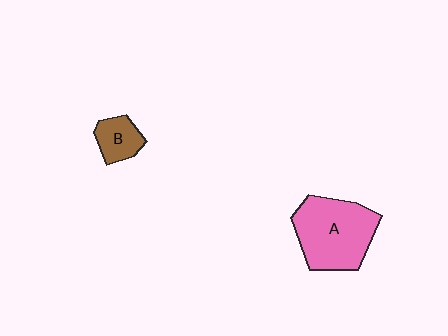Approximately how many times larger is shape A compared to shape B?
Approximately 2.8 times.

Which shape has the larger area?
Shape A (pink).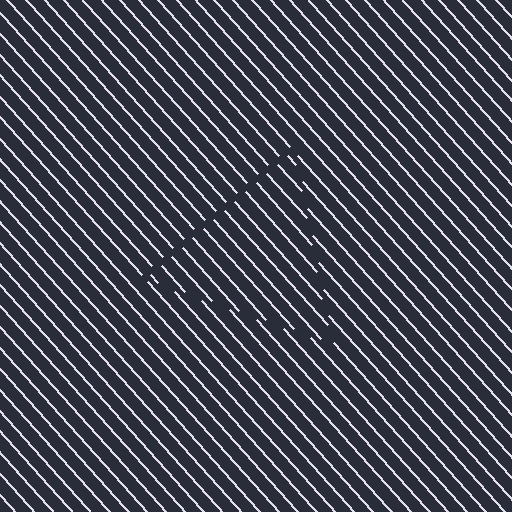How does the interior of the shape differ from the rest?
The interior of the shape contains the same grating, shifted by half a period — the contour is defined by the phase discontinuity where line-ends from the inner and outer gratings abut.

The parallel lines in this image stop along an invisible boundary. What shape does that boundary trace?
An illusory triangle. The interior of the shape contains the same grating, shifted by half a period — the contour is defined by the phase discontinuity where line-ends from the inner and outer gratings abut.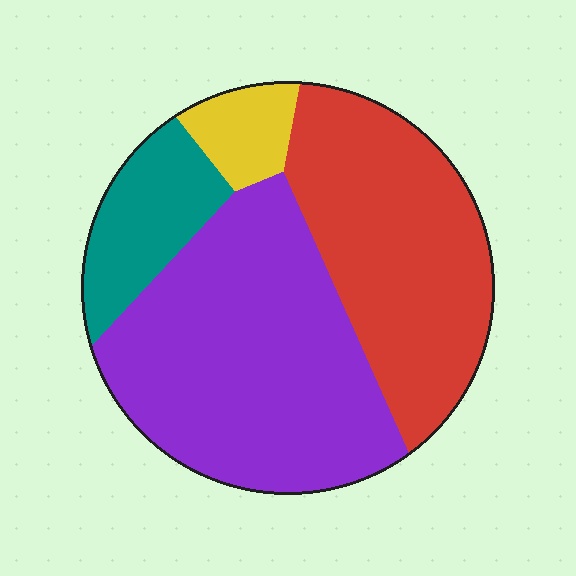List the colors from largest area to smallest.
From largest to smallest: purple, red, teal, yellow.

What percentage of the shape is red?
Red takes up about one third (1/3) of the shape.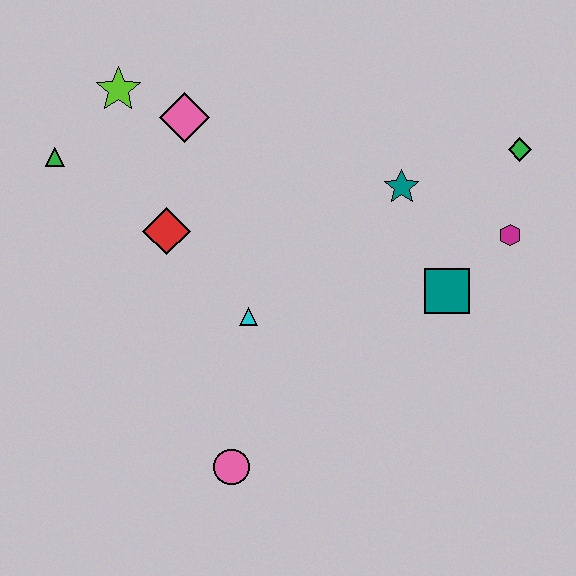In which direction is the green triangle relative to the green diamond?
The green triangle is to the left of the green diamond.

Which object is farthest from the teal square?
The green triangle is farthest from the teal square.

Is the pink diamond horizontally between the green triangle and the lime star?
No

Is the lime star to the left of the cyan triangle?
Yes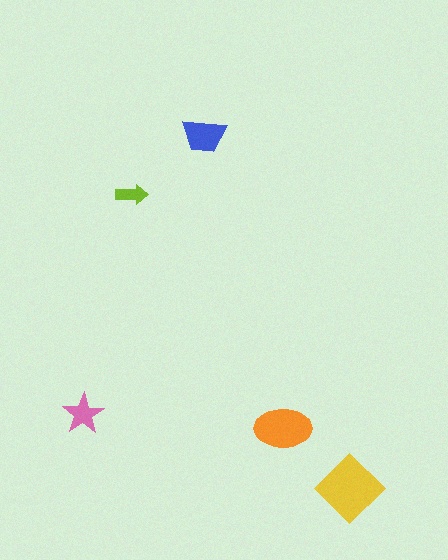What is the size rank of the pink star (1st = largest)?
4th.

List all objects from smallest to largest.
The lime arrow, the pink star, the blue trapezoid, the orange ellipse, the yellow diamond.